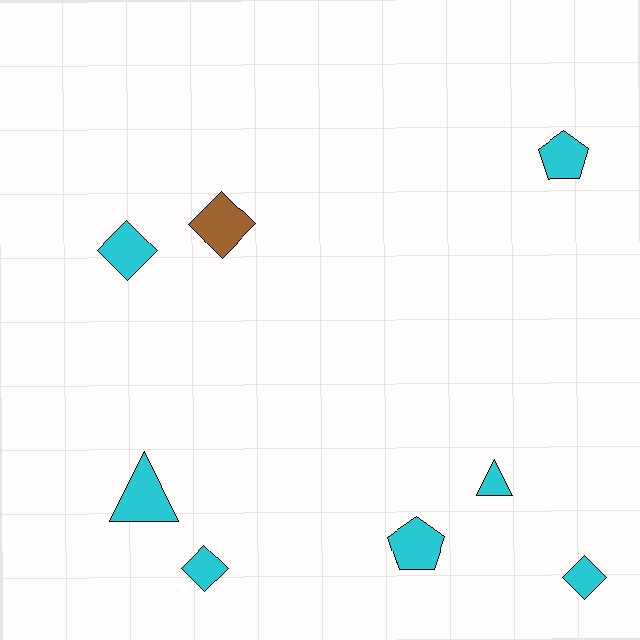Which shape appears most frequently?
Diamond, with 4 objects.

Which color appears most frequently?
Cyan, with 7 objects.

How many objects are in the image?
There are 8 objects.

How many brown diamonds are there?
There is 1 brown diamond.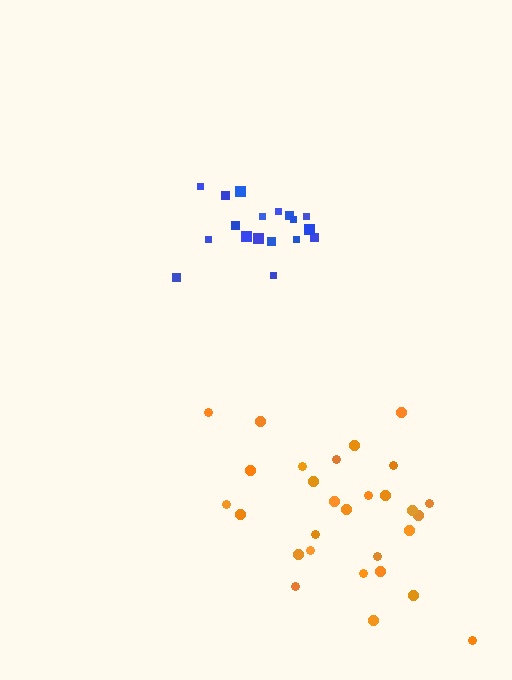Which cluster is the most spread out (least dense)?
Orange.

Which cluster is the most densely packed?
Blue.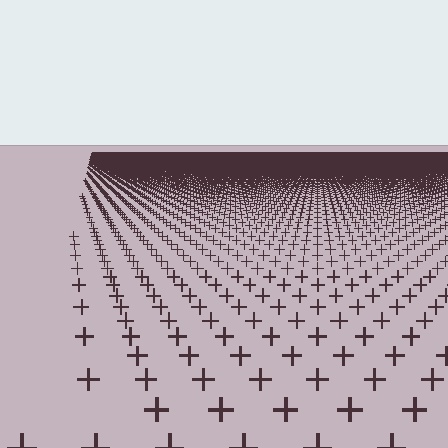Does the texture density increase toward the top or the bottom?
Density increases toward the top.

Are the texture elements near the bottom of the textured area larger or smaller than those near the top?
Larger. Near the bottom, elements are closer to the viewer and appear at a bigger on-screen size.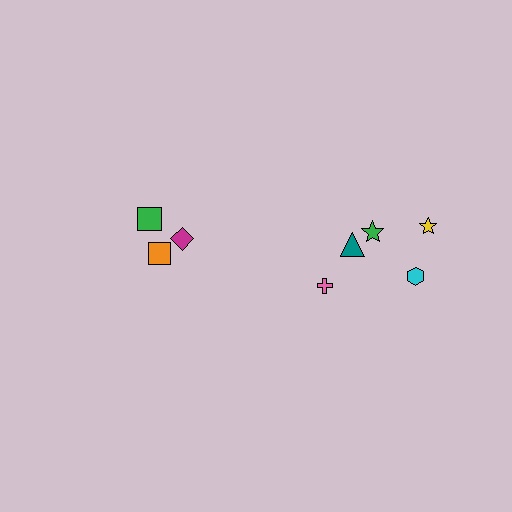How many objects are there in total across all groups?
There are 8 objects.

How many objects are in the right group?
There are 5 objects.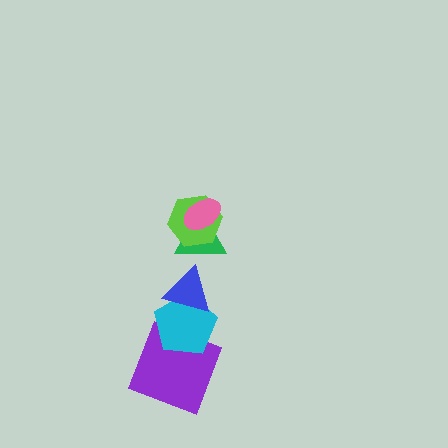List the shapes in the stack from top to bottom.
From top to bottom: the pink ellipse, the lime hexagon, the green triangle, the blue triangle, the cyan pentagon, the purple square.